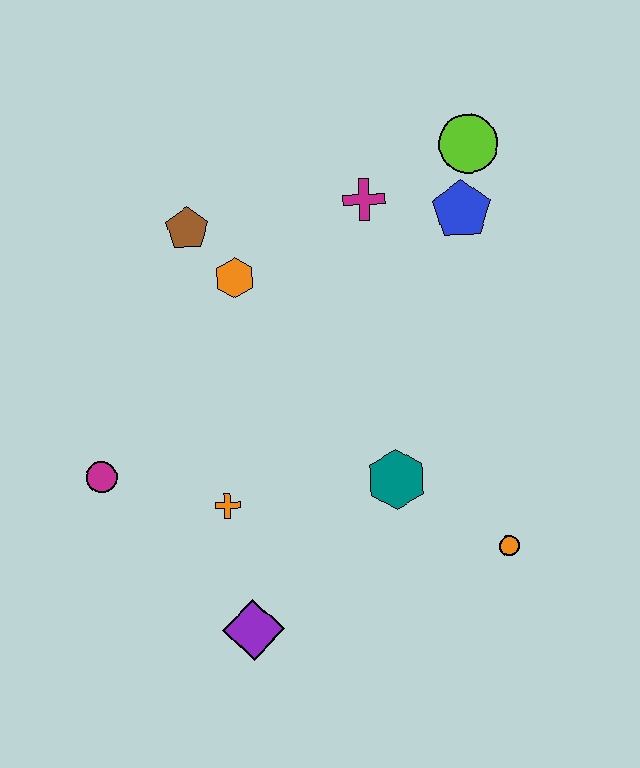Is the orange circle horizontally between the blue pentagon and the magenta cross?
No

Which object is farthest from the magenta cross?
The purple diamond is farthest from the magenta cross.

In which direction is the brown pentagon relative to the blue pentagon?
The brown pentagon is to the left of the blue pentagon.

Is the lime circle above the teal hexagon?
Yes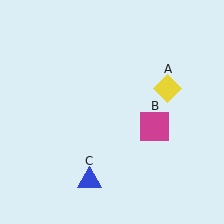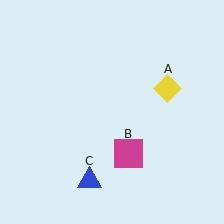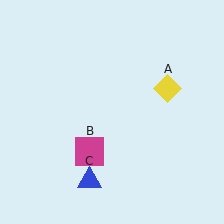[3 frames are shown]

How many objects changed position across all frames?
1 object changed position: magenta square (object B).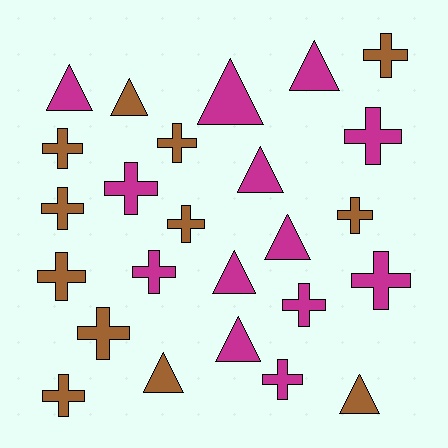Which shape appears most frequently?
Cross, with 15 objects.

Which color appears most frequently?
Magenta, with 13 objects.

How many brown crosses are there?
There are 9 brown crosses.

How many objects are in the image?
There are 25 objects.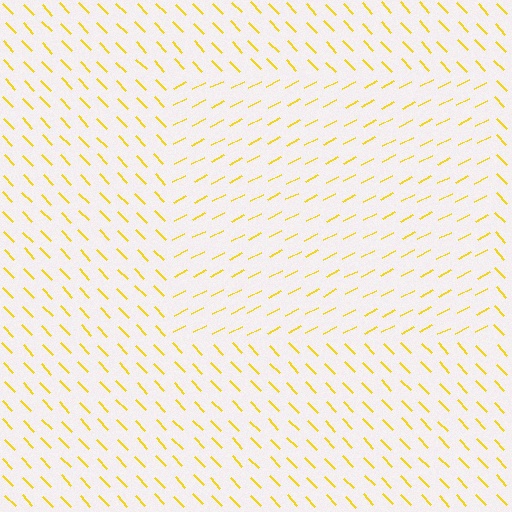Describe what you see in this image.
The image is filled with small yellow line segments. A rectangle region in the image has lines oriented differently from the surrounding lines, creating a visible texture boundary.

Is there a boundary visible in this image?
Yes, there is a texture boundary formed by a change in line orientation.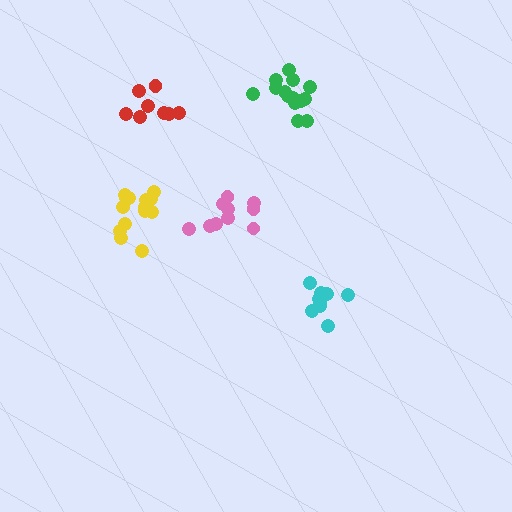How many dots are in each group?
Group 1: 14 dots, Group 2: 9 dots, Group 3: 10 dots, Group 4: 8 dots, Group 5: 14 dots (55 total).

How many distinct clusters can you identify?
There are 5 distinct clusters.